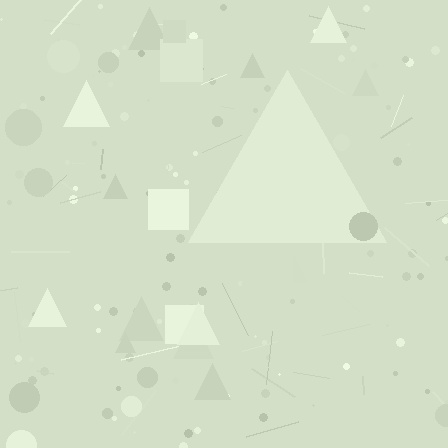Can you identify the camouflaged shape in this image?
The camouflaged shape is a triangle.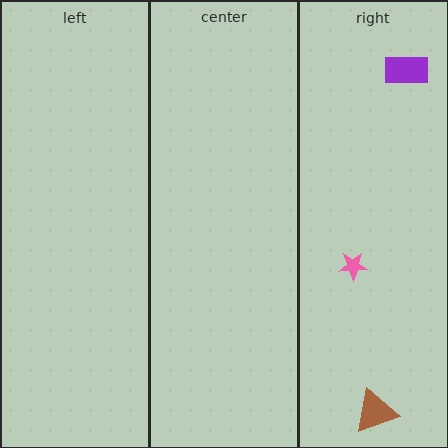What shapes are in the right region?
The pink star, the brown triangle, the purple rectangle.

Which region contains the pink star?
The right region.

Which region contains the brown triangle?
The right region.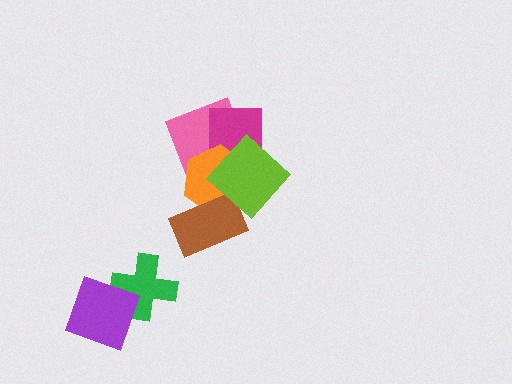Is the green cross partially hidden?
Yes, it is partially covered by another shape.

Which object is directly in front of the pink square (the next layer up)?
The magenta square is directly in front of the pink square.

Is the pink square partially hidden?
Yes, it is partially covered by another shape.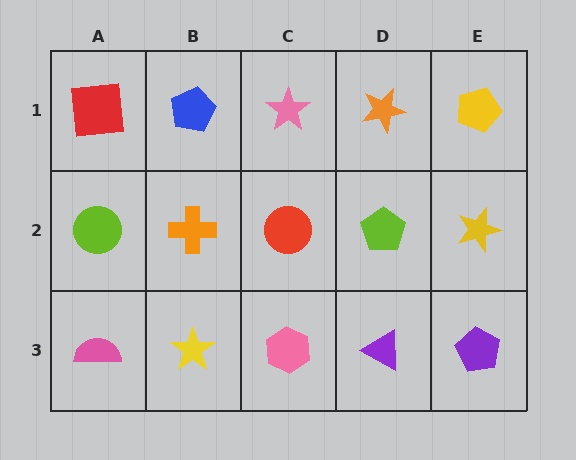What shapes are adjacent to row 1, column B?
An orange cross (row 2, column B), a red square (row 1, column A), a pink star (row 1, column C).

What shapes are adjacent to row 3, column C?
A red circle (row 2, column C), a yellow star (row 3, column B), a purple triangle (row 3, column D).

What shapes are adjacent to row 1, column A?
A lime circle (row 2, column A), a blue pentagon (row 1, column B).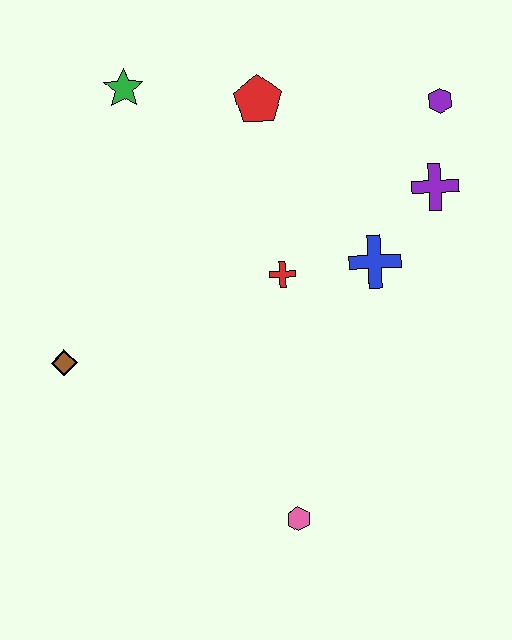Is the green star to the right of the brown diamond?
Yes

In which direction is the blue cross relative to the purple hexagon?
The blue cross is below the purple hexagon.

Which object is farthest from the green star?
The pink hexagon is farthest from the green star.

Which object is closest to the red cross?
The blue cross is closest to the red cross.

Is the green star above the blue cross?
Yes